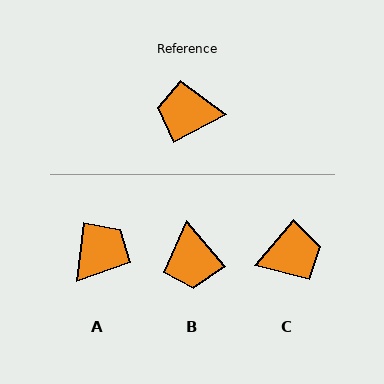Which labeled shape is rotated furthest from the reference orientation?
C, about 158 degrees away.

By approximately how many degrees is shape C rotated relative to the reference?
Approximately 158 degrees clockwise.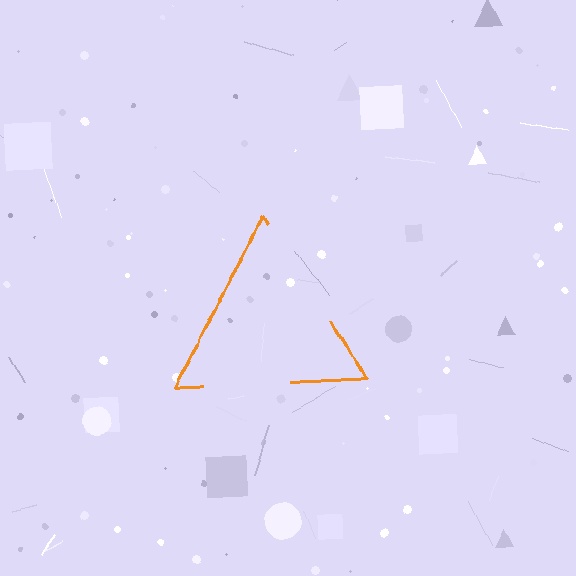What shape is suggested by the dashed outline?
The dashed outline suggests a triangle.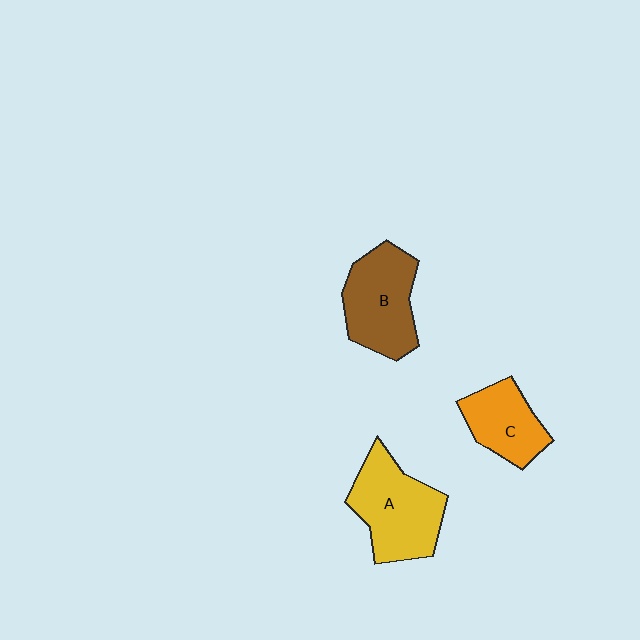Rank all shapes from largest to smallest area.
From largest to smallest: A (yellow), B (brown), C (orange).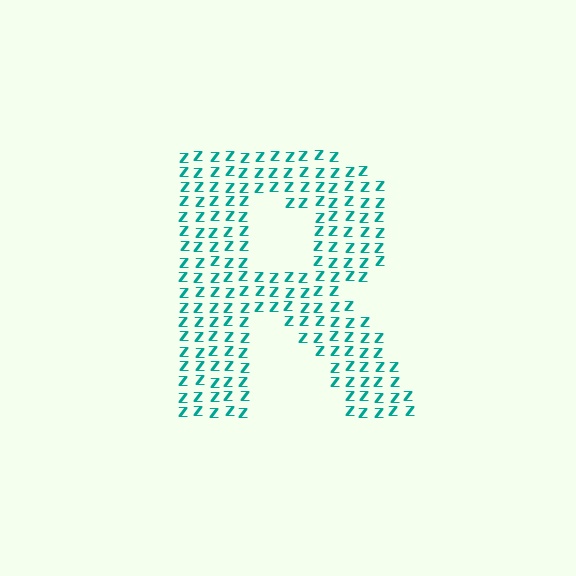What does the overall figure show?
The overall figure shows the letter R.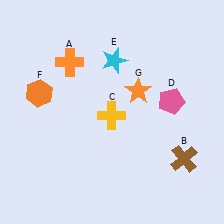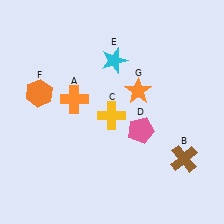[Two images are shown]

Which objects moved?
The objects that moved are: the orange cross (A), the pink pentagon (D).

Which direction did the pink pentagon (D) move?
The pink pentagon (D) moved left.